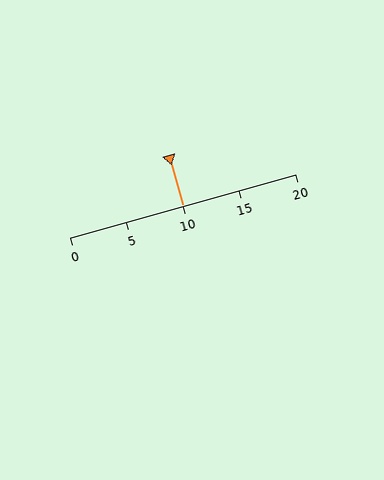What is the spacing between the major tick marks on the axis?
The major ticks are spaced 5 apart.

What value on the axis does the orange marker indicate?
The marker indicates approximately 10.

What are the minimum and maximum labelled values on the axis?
The axis runs from 0 to 20.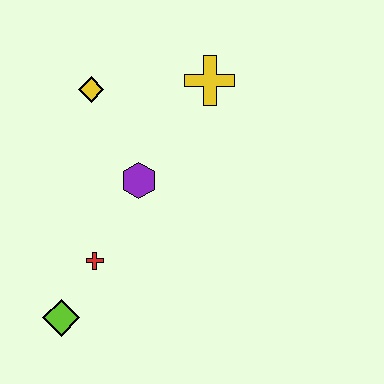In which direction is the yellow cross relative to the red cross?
The yellow cross is above the red cross.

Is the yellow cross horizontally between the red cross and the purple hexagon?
No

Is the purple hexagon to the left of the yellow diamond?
No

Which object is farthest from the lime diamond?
The yellow cross is farthest from the lime diamond.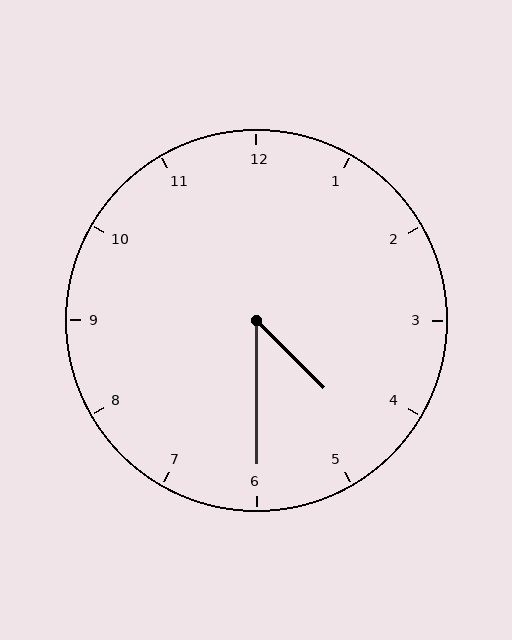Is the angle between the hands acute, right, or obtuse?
It is acute.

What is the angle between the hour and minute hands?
Approximately 45 degrees.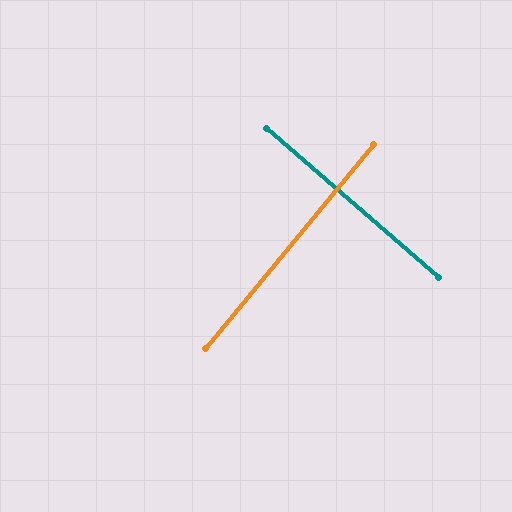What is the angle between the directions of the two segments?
Approximately 89 degrees.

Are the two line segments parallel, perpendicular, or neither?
Perpendicular — they meet at approximately 89°.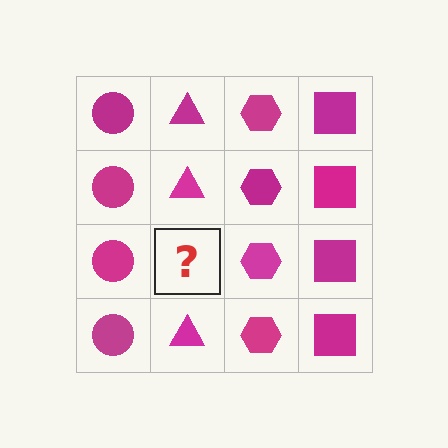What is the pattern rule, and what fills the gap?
The rule is that each column has a consistent shape. The gap should be filled with a magenta triangle.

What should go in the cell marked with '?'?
The missing cell should contain a magenta triangle.